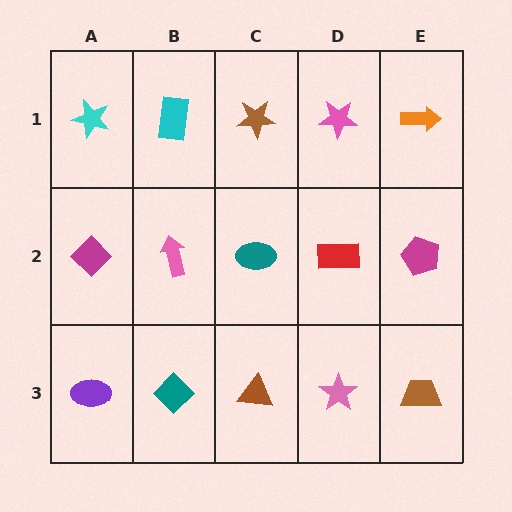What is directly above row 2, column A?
A cyan star.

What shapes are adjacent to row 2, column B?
A cyan rectangle (row 1, column B), a teal diamond (row 3, column B), a magenta diamond (row 2, column A), a teal ellipse (row 2, column C).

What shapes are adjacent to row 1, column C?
A teal ellipse (row 2, column C), a cyan rectangle (row 1, column B), a pink star (row 1, column D).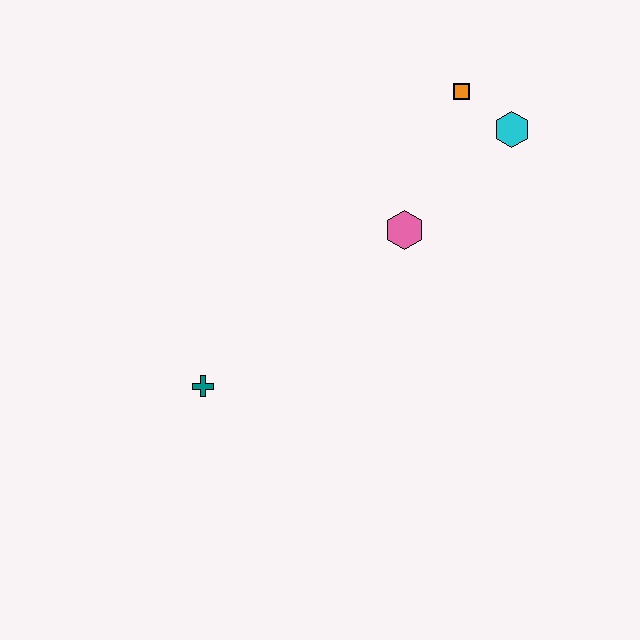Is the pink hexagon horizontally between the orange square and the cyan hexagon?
No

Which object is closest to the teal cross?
The pink hexagon is closest to the teal cross.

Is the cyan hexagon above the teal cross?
Yes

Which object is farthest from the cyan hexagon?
The teal cross is farthest from the cyan hexagon.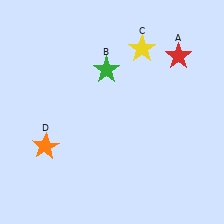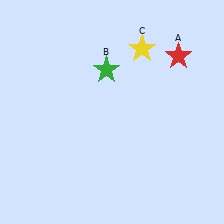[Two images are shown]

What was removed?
The orange star (D) was removed in Image 2.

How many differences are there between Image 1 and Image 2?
There is 1 difference between the two images.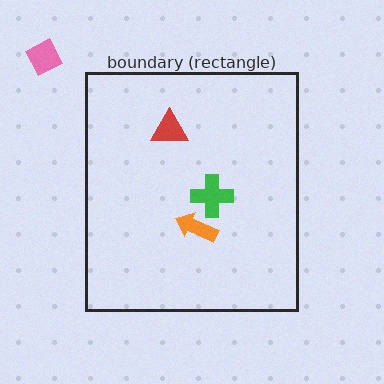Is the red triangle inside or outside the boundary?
Inside.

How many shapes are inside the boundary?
3 inside, 1 outside.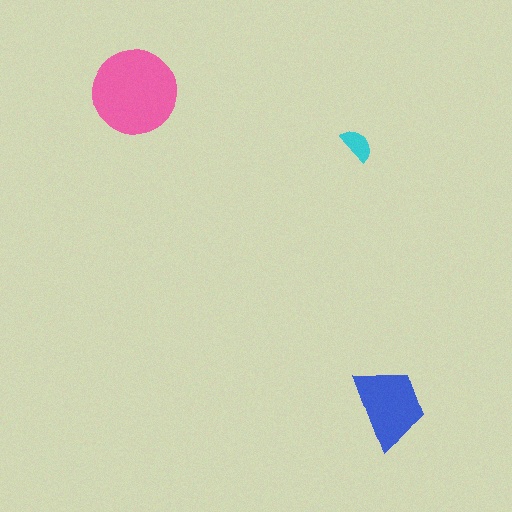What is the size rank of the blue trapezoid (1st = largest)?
2nd.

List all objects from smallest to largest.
The cyan semicircle, the blue trapezoid, the pink circle.